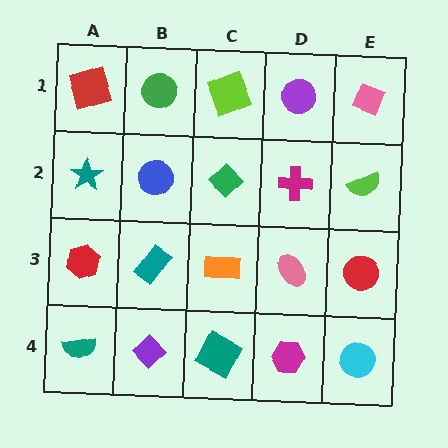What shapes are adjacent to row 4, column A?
A red hexagon (row 3, column A), a purple diamond (row 4, column B).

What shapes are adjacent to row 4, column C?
An orange rectangle (row 3, column C), a purple diamond (row 4, column B), a magenta hexagon (row 4, column D).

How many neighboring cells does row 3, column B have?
4.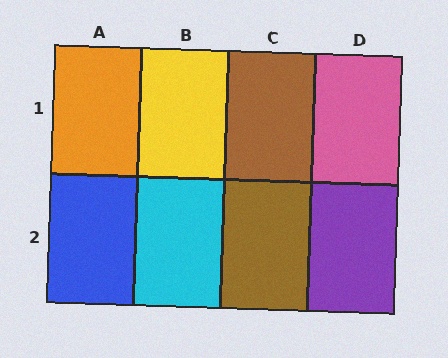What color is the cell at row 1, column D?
Pink.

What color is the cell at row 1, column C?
Brown.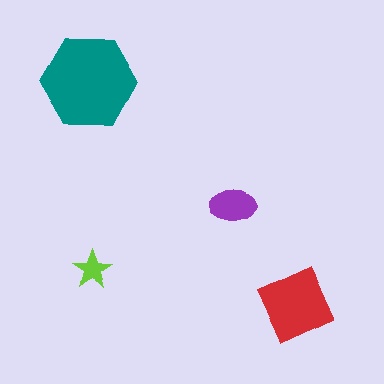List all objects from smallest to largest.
The lime star, the purple ellipse, the red square, the teal hexagon.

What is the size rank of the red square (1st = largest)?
2nd.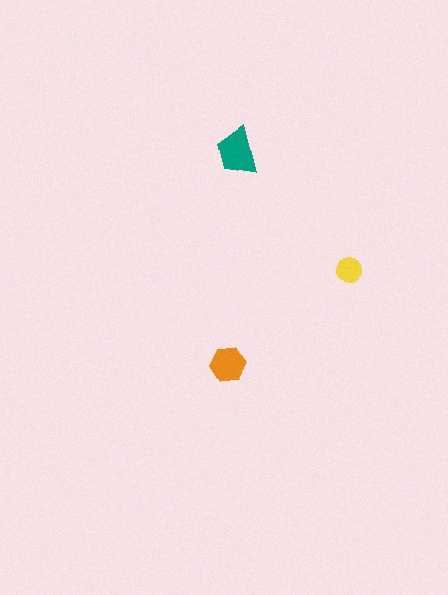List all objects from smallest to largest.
The yellow circle, the orange hexagon, the teal trapezoid.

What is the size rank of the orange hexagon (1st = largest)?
2nd.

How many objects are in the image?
There are 3 objects in the image.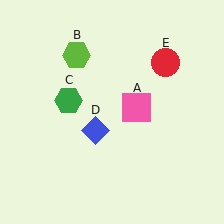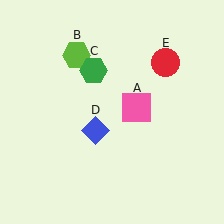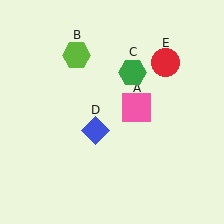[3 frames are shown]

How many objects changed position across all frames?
1 object changed position: green hexagon (object C).